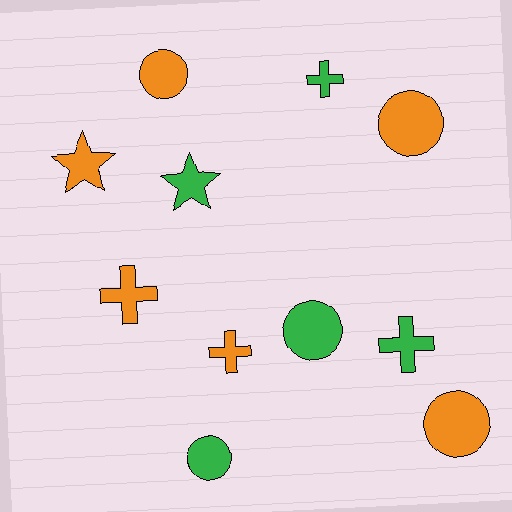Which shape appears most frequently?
Circle, with 5 objects.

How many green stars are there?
There is 1 green star.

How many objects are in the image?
There are 11 objects.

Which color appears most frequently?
Orange, with 6 objects.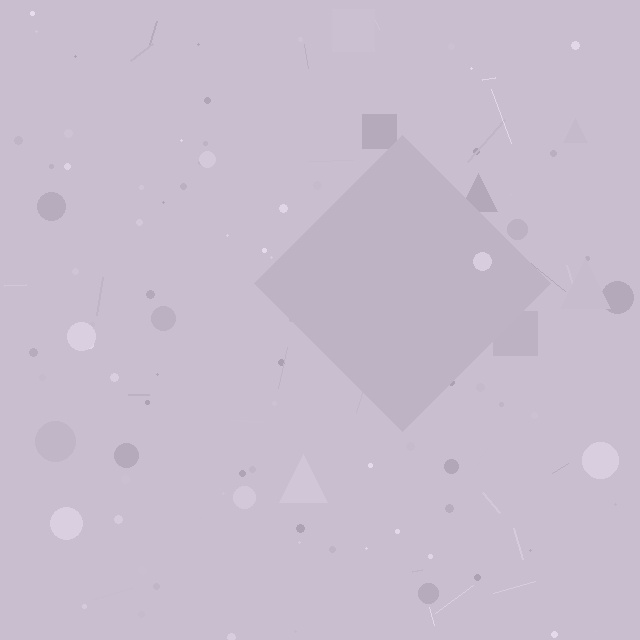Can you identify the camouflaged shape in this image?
The camouflaged shape is a diamond.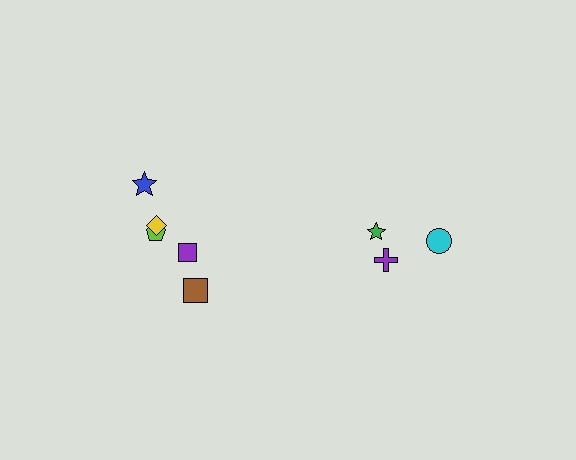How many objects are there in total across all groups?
There are 8 objects.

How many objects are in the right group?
There are 3 objects.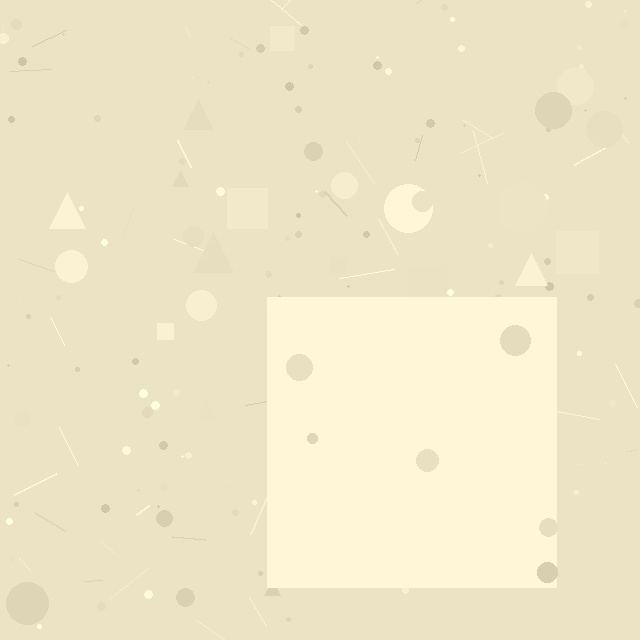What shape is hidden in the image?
A square is hidden in the image.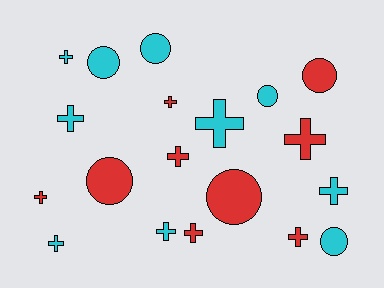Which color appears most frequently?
Cyan, with 10 objects.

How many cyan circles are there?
There are 4 cyan circles.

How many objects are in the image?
There are 19 objects.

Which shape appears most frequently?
Cross, with 12 objects.